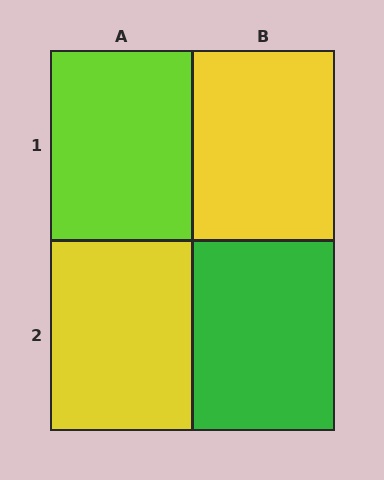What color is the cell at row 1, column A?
Lime.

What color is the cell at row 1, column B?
Yellow.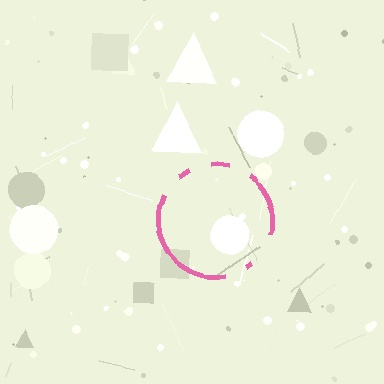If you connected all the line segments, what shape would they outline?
They would outline a circle.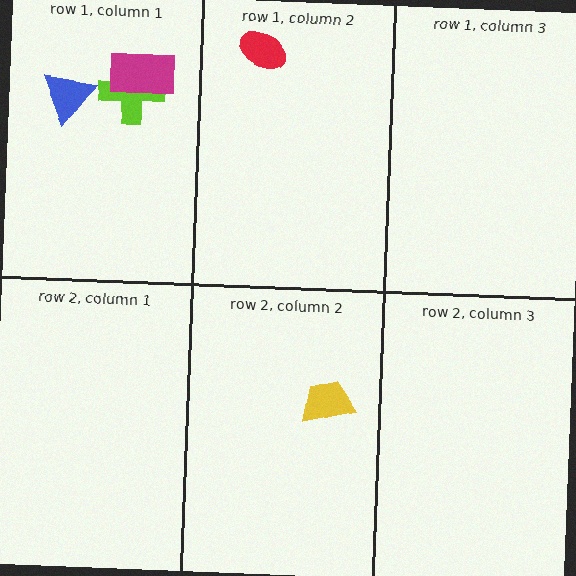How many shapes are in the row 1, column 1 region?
3.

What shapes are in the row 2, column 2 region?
The yellow trapezoid.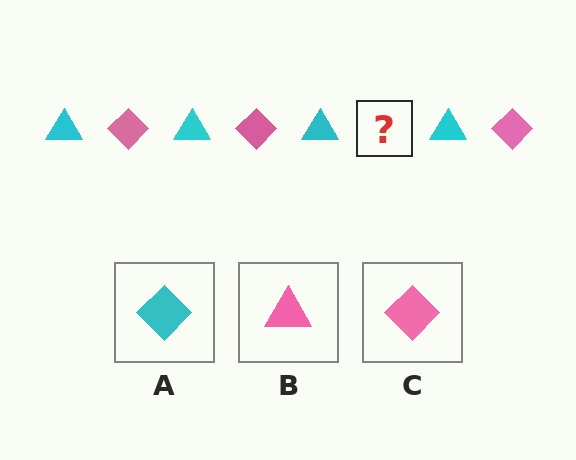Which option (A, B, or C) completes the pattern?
C.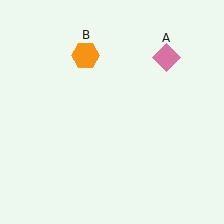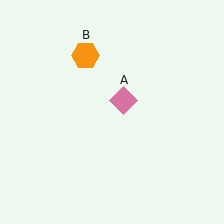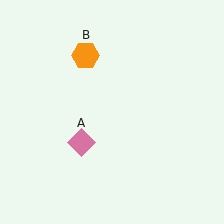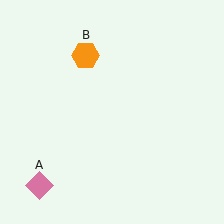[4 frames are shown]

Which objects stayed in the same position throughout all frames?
Orange hexagon (object B) remained stationary.